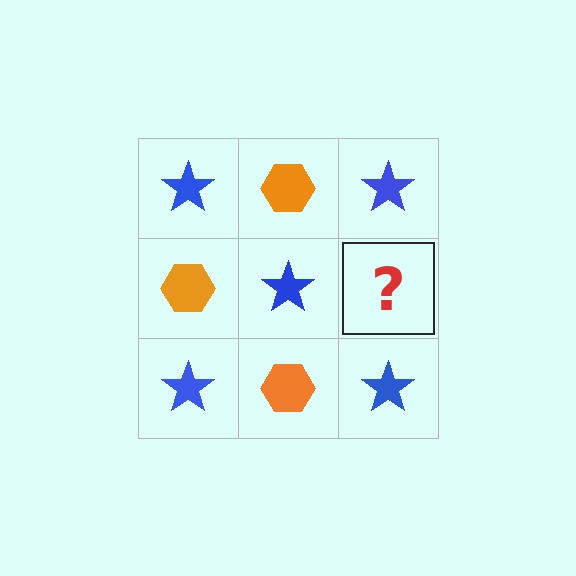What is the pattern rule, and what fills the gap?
The rule is that it alternates blue star and orange hexagon in a checkerboard pattern. The gap should be filled with an orange hexagon.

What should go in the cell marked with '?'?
The missing cell should contain an orange hexagon.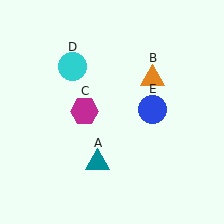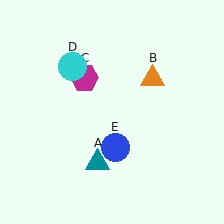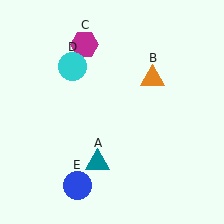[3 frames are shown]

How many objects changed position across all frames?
2 objects changed position: magenta hexagon (object C), blue circle (object E).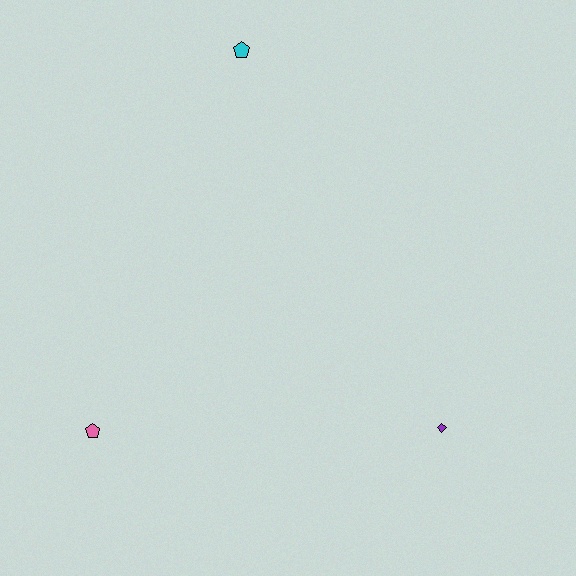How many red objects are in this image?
There are no red objects.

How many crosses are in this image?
There are no crosses.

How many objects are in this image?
There are 3 objects.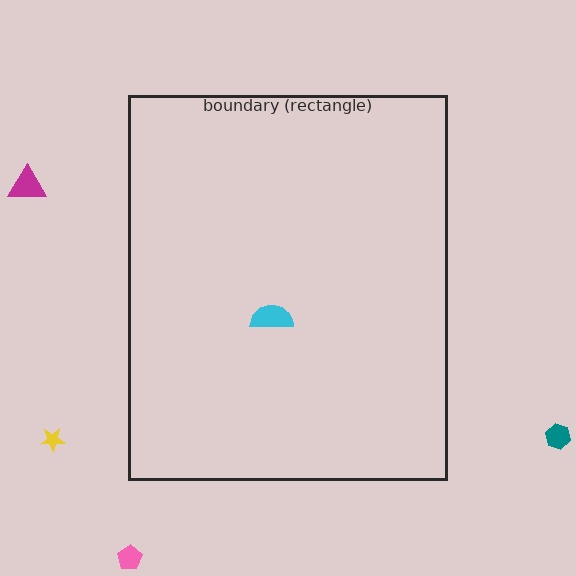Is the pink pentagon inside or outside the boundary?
Outside.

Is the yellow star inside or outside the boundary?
Outside.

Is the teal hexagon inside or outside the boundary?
Outside.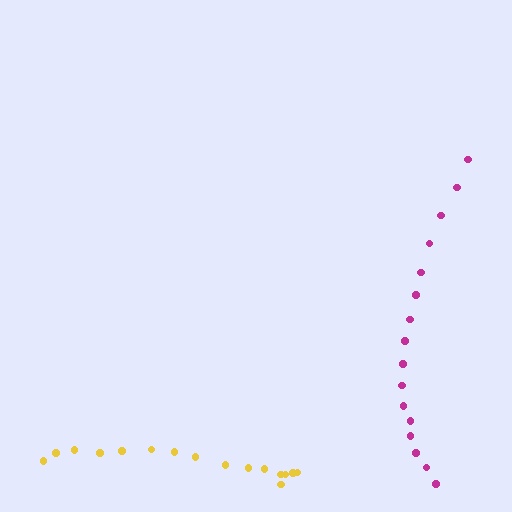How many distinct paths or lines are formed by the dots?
There are 2 distinct paths.